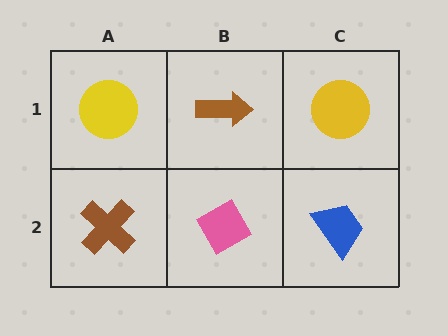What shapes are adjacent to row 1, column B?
A pink diamond (row 2, column B), a yellow circle (row 1, column A), a yellow circle (row 1, column C).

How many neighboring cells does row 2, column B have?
3.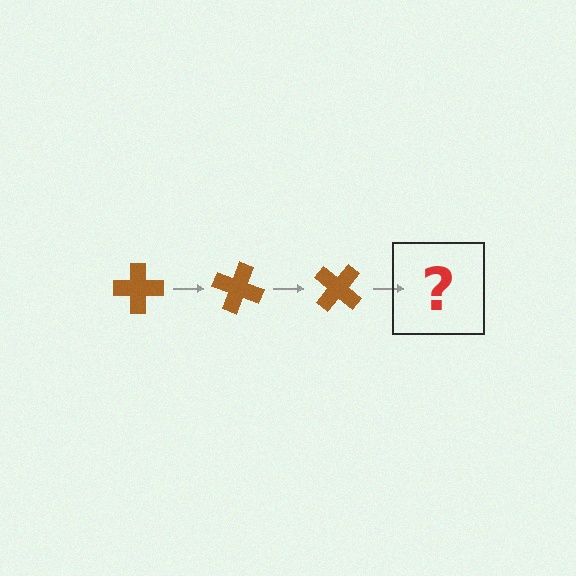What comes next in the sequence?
The next element should be a brown cross rotated 60 degrees.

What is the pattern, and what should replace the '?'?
The pattern is that the cross rotates 20 degrees each step. The '?' should be a brown cross rotated 60 degrees.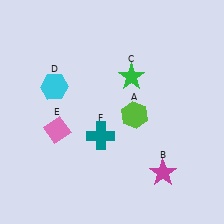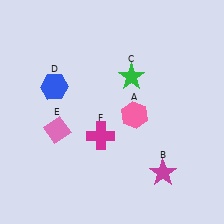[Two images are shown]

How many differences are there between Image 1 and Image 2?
There are 3 differences between the two images.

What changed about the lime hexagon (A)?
In Image 1, A is lime. In Image 2, it changed to pink.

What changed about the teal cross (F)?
In Image 1, F is teal. In Image 2, it changed to magenta.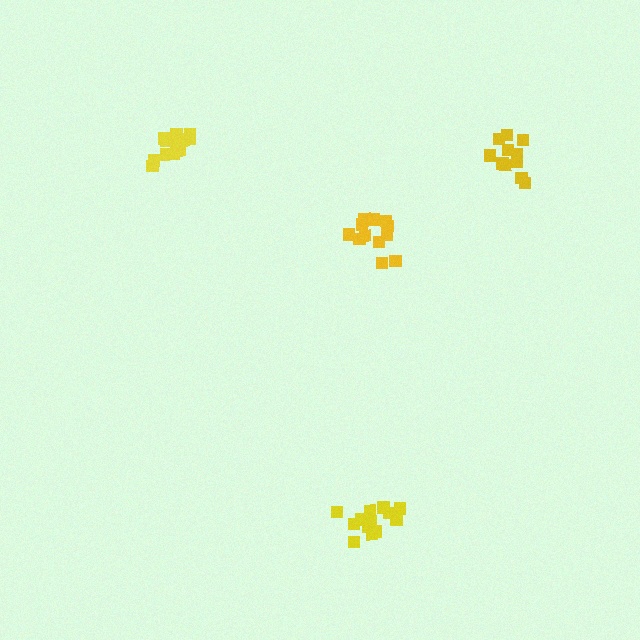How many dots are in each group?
Group 1: 15 dots, Group 2: 12 dots, Group 3: 15 dots, Group 4: 12 dots (54 total).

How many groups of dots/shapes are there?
There are 4 groups.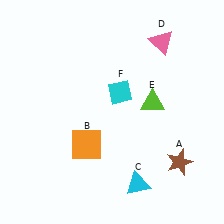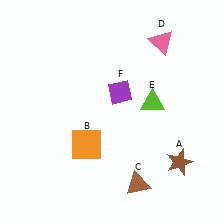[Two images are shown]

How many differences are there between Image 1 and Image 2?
There are 2 differences between the two images.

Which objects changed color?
C changed from cyan to brown. F changed from cyan to purple.